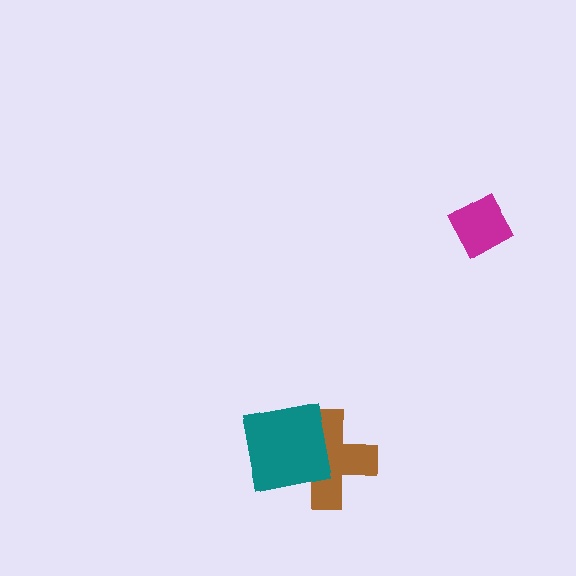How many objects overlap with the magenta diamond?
0 objects overlap with the magenta diamond.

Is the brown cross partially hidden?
Yes, it is partially covered by another shape.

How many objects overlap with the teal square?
1 object overlaps with the teal square.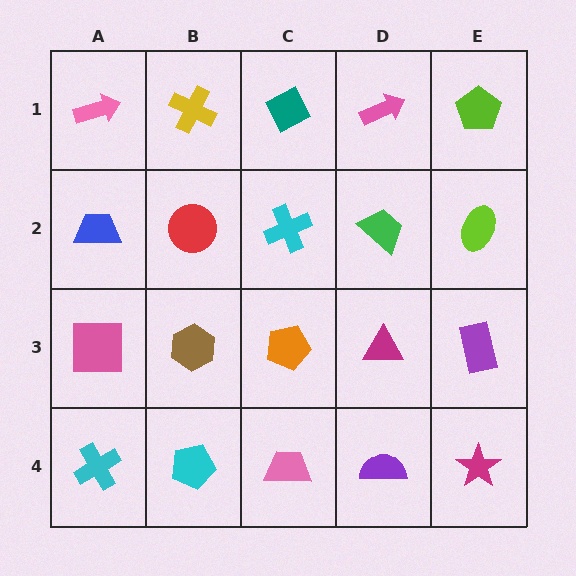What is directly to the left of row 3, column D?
An orange pentagon.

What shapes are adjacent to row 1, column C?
A cyan cross (row 2, column C), a yellow cross (row 1, column B), a pink arrow (row 1, column D).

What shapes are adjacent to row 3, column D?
A green trapezoid (row 2, column D), a purple semicircle (row 4, column D), an orange pentagon (row 3, column C), a purple rectangle (row 3, column E).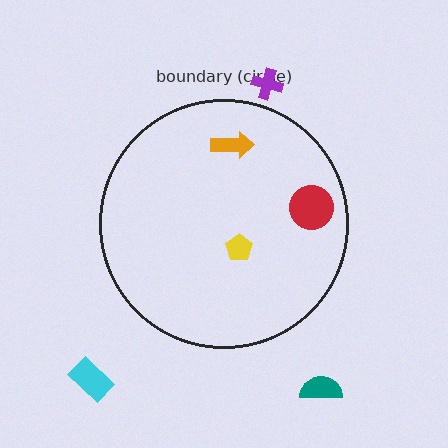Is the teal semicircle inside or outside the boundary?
Outside.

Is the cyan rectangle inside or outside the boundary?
Outside.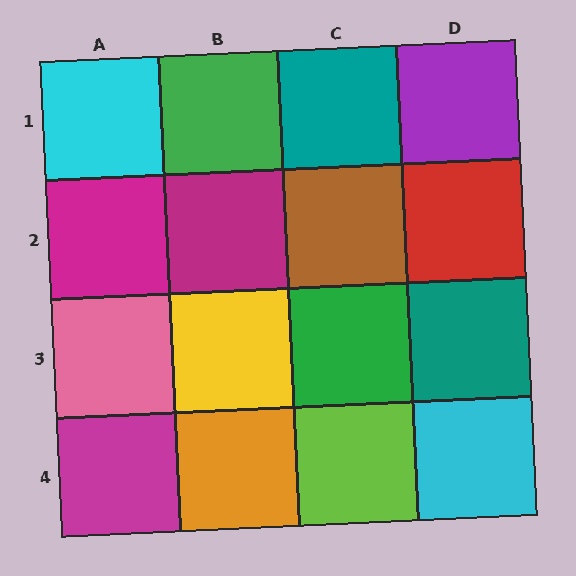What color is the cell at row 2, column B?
Magenta.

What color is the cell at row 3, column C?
Green.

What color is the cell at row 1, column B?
Green.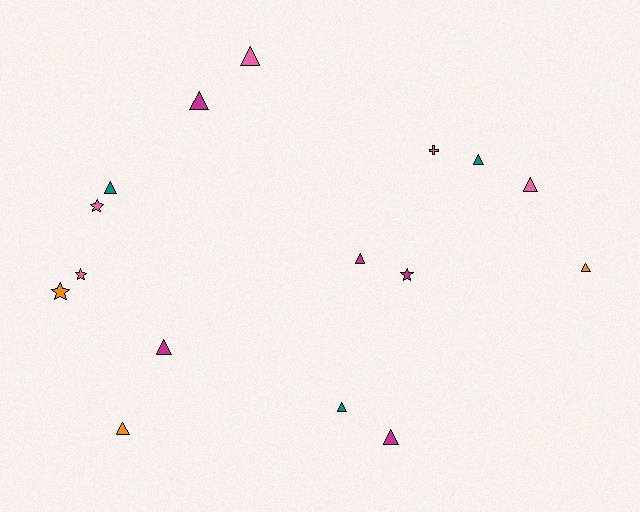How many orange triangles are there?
There are 2 orange triangles.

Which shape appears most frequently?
Triangle, with 11 objects.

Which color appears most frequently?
Magenta, with 5 objects.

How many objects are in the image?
There are 16 objects.